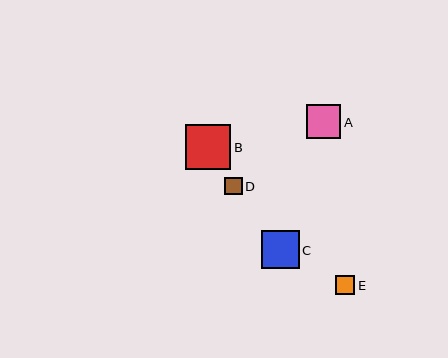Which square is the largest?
Square B is the largest with a size of approximately 45 pixels.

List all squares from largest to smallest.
From largest to smallest: B, C, A, E, D.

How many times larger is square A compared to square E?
Square A is approximately 1.8 times the size of square E.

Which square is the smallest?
Square D is the smallest with a size of approximately 17 pixels.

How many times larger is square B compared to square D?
Square B is approximately 2.6 times the size of square D.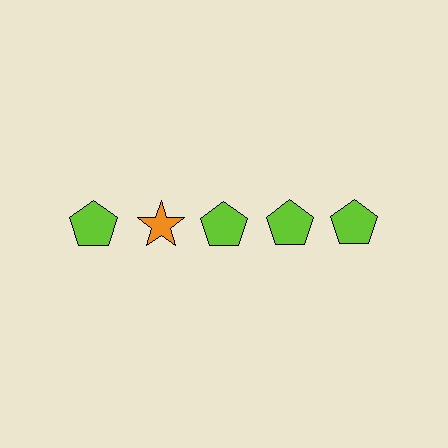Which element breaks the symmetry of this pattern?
The orange star in the top row, second from left column breaks the symmetry. All other shapes are lime pentagons.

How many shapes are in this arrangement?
There are 5 shapes arranged in a grid pattern.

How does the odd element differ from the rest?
It differs in both color (orange instead of lime) and shape (star instead of pentagon).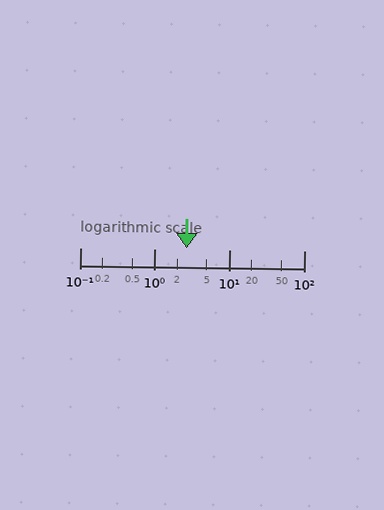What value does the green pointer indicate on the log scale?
The pointer indicates approximately 2.7.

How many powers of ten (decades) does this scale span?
The scale spans 3 decades, from 0.1 to 100.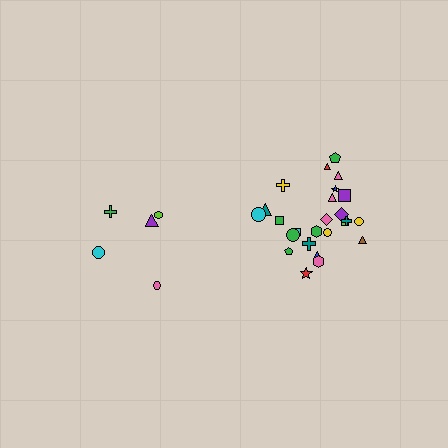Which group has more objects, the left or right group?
The right group.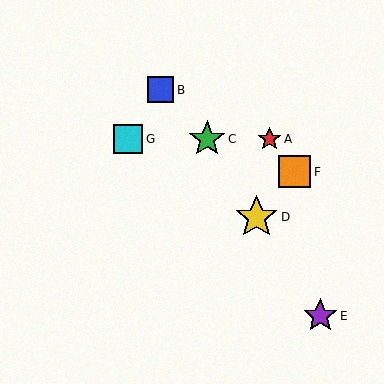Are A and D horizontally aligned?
No, A is at y≈139 and D is at y≈217.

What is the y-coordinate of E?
Object E is at y≈316.